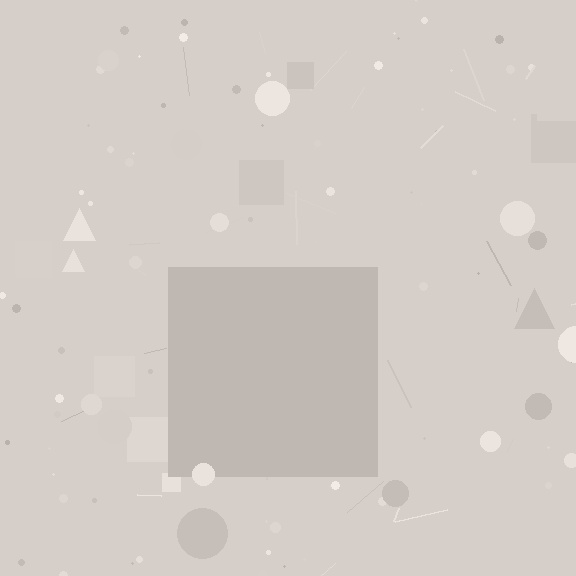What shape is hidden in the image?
A square is hidden in the image.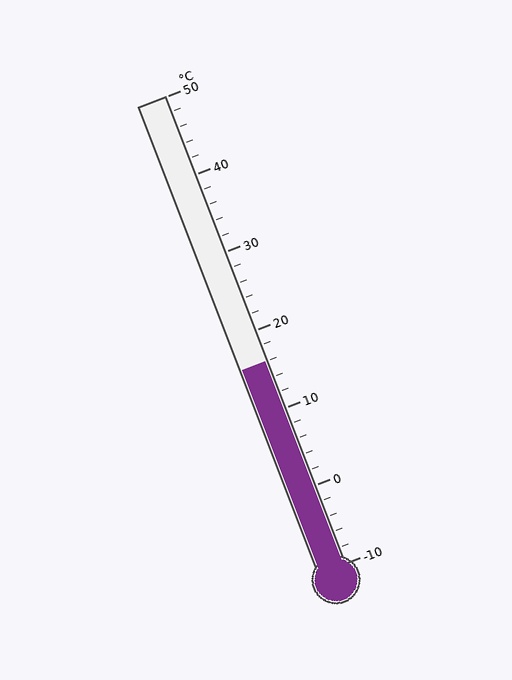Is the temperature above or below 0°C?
The temperature is above 0°C.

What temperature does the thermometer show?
The thermometer shows approximately 16°C.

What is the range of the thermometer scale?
The thermometer scale ranges from -10°C to 50°C.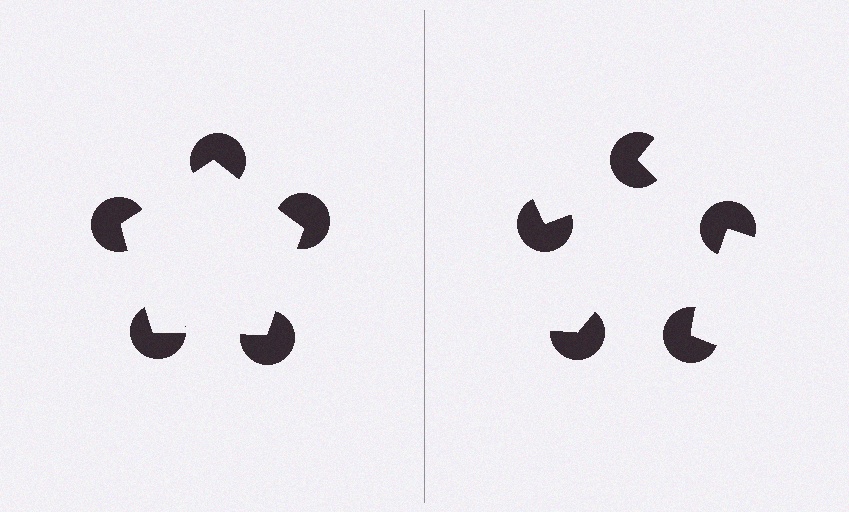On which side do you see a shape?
An illusory pentagon appears on the left side. On the right side the wedge cuts are rotated, so no coherent shape forms.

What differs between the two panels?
The pac-man discs are positioned identically on both sides; only the wedge orientations differ. On the left they align to a pentagon; on the right they are misaligned.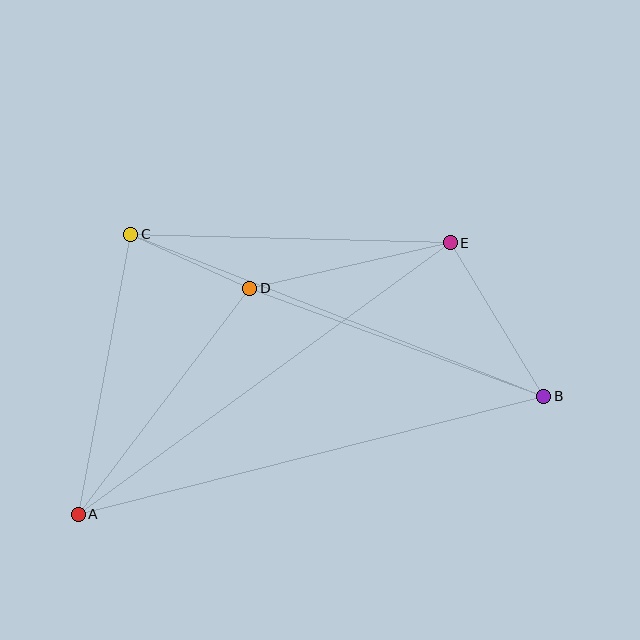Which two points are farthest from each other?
Points A and B are farthest from each other.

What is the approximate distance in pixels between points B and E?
The distance between B and E is approximately 180 pixels.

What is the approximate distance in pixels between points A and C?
The distance between A and C is approximately 285 pixels.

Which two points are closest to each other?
Points C and D are closest to each other.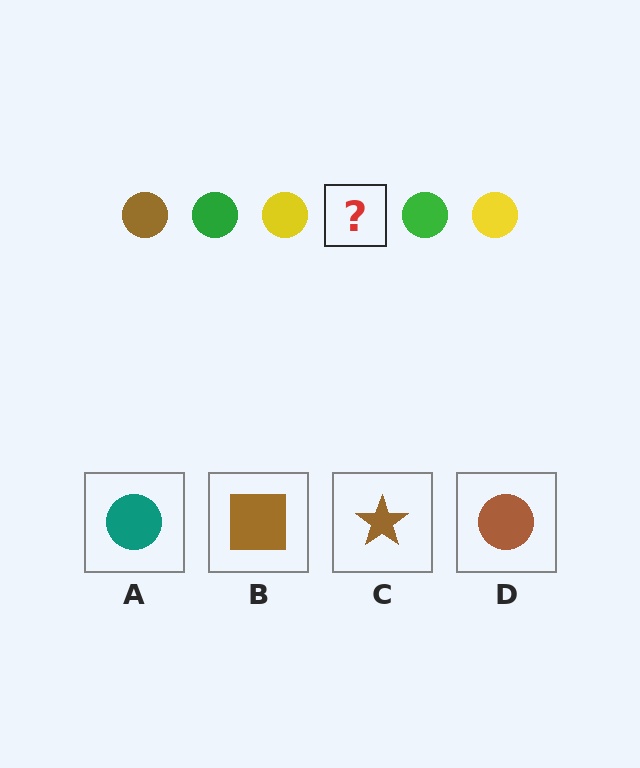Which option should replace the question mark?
Option D.